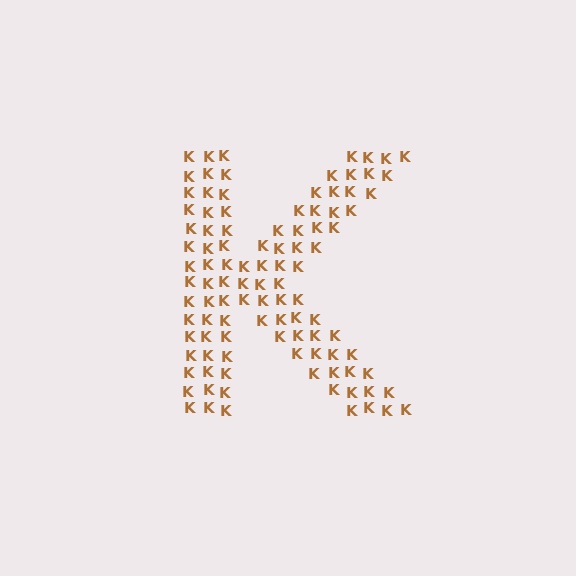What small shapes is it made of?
It is made of small letter K's.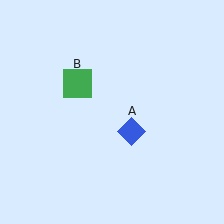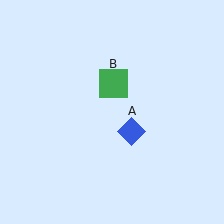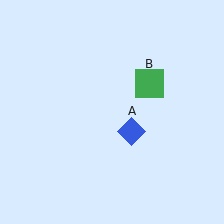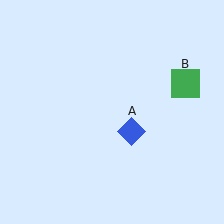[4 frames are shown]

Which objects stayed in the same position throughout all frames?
Blue diamond (object A) remained stationary.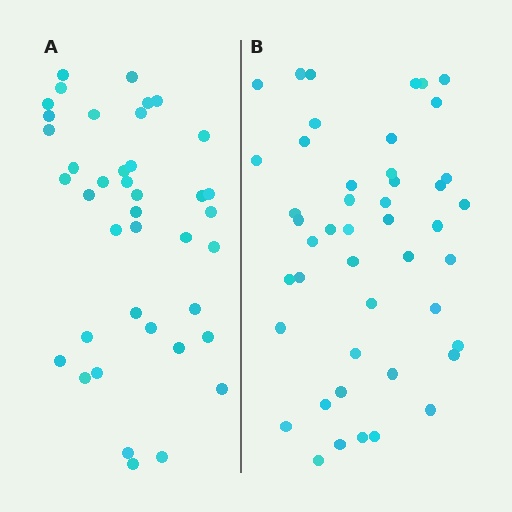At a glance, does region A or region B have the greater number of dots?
Region B (the right region) has more dots.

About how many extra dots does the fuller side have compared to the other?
Region B has about 6 more dots than region A.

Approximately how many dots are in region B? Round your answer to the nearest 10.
About 50 dots. (The exact count is 46, which rounds to 50.)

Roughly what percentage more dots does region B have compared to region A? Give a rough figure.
About 15% more.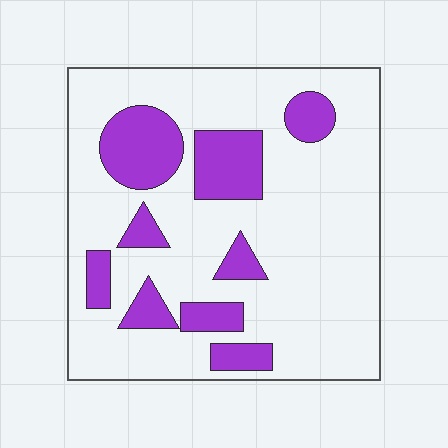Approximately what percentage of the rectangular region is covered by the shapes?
Approximately 25%.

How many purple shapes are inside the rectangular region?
9.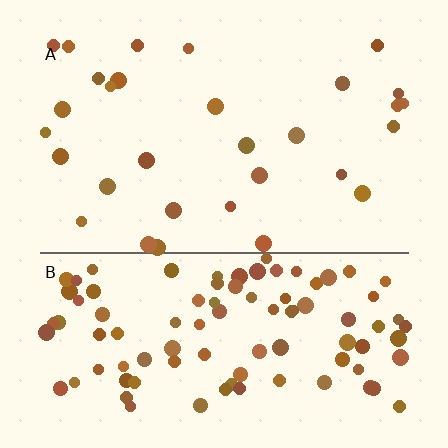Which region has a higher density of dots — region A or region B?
B (the bottom).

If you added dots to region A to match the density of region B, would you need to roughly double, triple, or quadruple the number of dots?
Approximately triple.